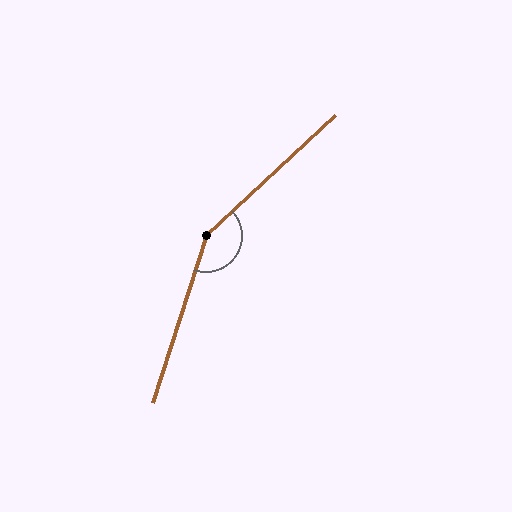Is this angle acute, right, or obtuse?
It is obtuse.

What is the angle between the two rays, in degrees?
Approximately 151 degrees.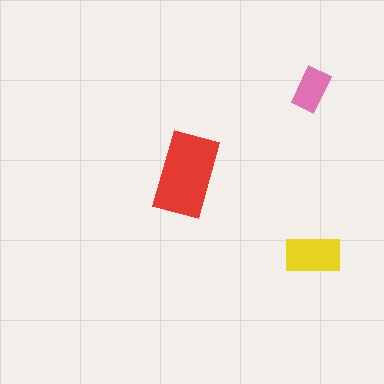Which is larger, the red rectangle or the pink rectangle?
The red one.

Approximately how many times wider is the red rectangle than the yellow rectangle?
About 1.5 times wider.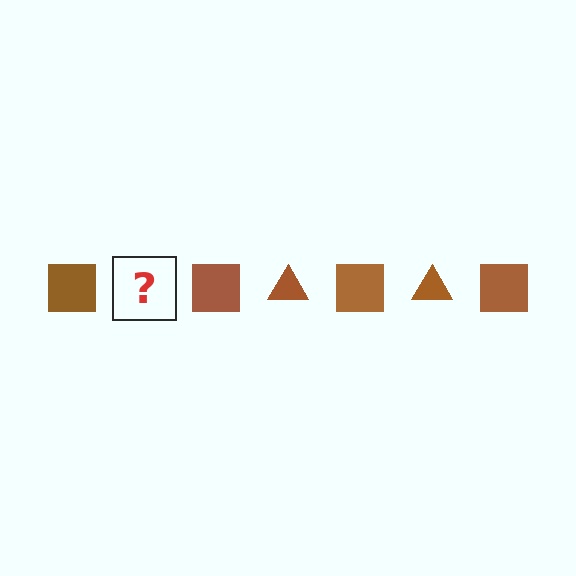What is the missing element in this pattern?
The missing element is a brown triangle.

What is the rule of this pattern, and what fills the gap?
The rule is that the pattern cycles through square, triangle shapes in brown. The gap should be filled with a brown triangle.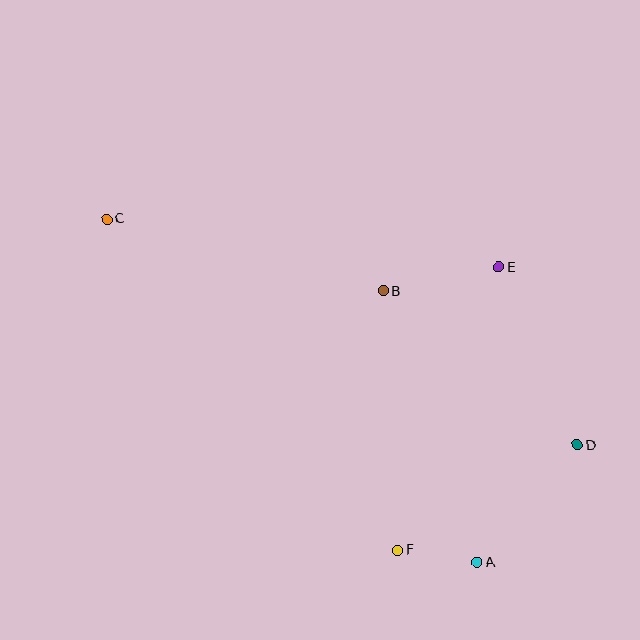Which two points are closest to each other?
Points A and F are closest to each other.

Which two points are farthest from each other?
Points C and D are farthest from each other.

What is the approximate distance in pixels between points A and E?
The distance between A and E is approximately 296 pixels.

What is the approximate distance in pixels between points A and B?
The distance between A and B is approximately 287 pixels.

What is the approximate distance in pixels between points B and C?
The distance between B and C is approximately 285 pixels.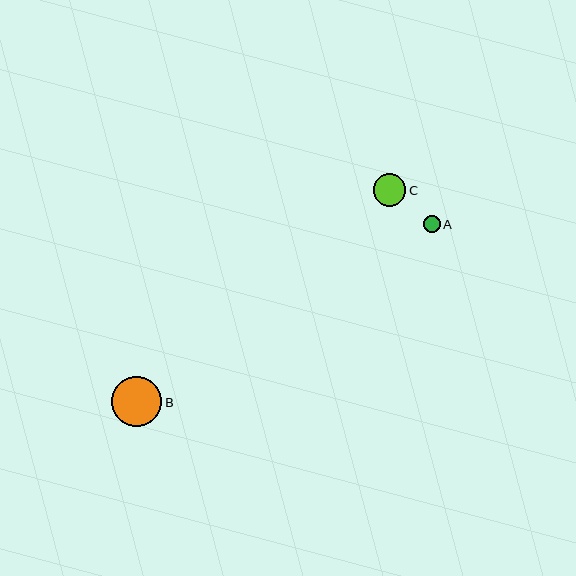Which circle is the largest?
Circle B is the largest with a size of approximately 50 pixels.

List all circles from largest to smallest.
From largest to smallest: B, C, A.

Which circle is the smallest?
Circle A is the smallest with a size of approximately 17 pixels.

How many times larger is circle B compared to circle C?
Circle B is approximately 1.5 times the size of circle C.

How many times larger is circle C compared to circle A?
Circle C is approximately 1.9 times the size of circle A.